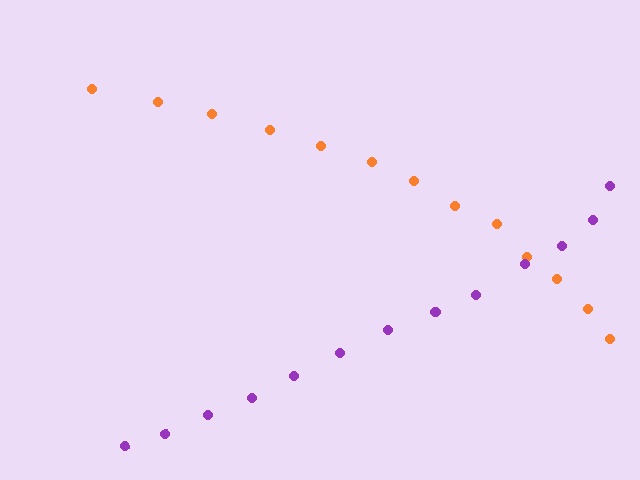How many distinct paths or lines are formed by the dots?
There are 2 distinct paths.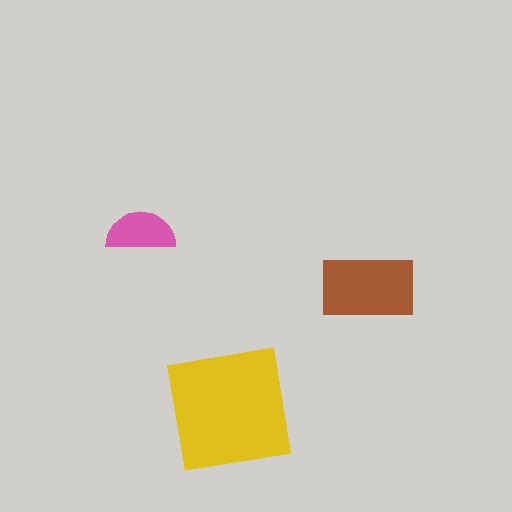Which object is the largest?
The yellow square.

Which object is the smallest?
The pink semicircle.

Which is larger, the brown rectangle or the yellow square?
The yellow square.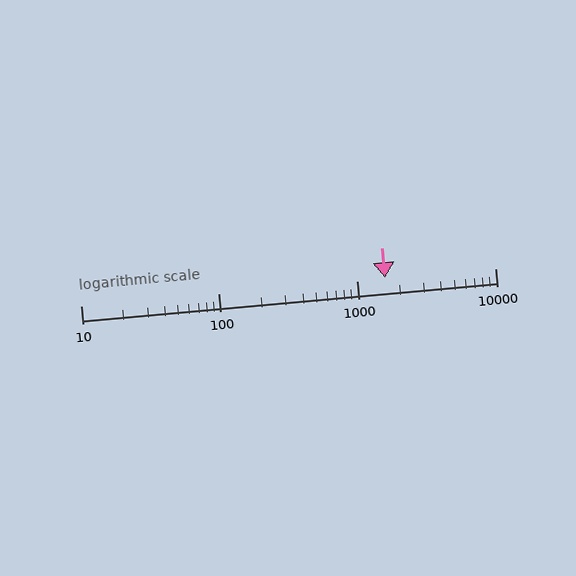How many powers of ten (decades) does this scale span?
The scale spans 3 decades, from 10 to 10000.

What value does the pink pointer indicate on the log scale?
The pointer indicates approximately 1600.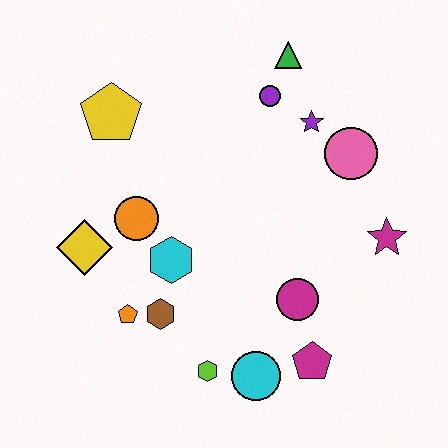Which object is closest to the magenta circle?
The magenta pentagon is closest to the magenta circle.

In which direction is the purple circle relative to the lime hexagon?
The purple circle is above the lime hexagon.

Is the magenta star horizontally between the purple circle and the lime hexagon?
No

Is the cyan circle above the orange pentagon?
No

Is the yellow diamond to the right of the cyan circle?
No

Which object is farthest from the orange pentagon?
The green triangle is farthest from the orange pentagon.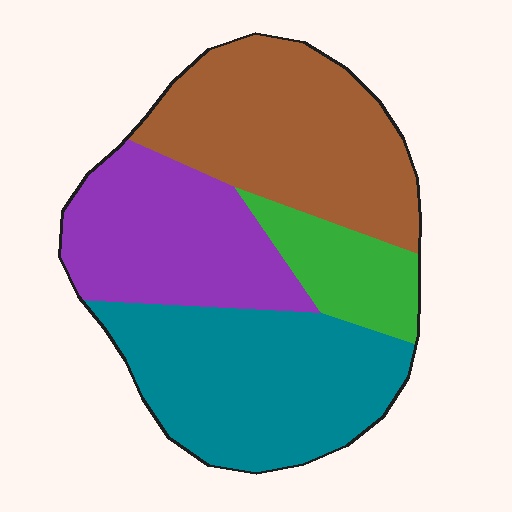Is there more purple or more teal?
Teal.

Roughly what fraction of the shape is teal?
Teal covers about 35% of the shape.